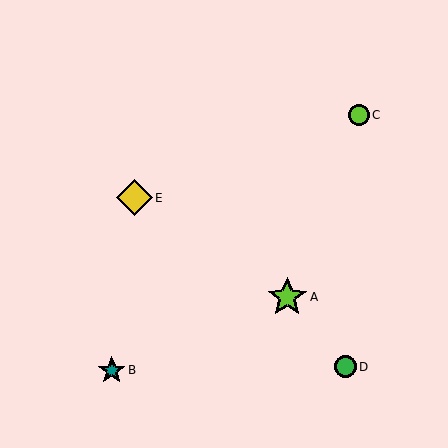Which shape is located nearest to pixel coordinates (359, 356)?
The green circle (labeled D) at (345, 367) is nearest to that location.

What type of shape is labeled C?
Shape C is a lime circle.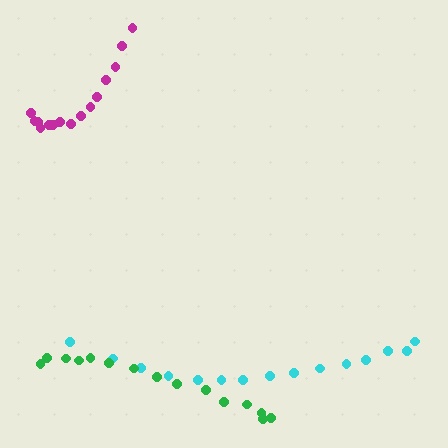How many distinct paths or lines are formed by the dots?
There are 3 distinct paths.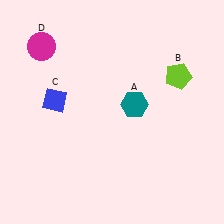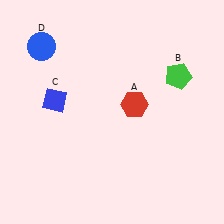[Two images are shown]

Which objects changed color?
A changed from teal to red. B changed from lime to green. D changed from magenta to blue.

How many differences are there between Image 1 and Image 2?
There are 3 differences between the two images.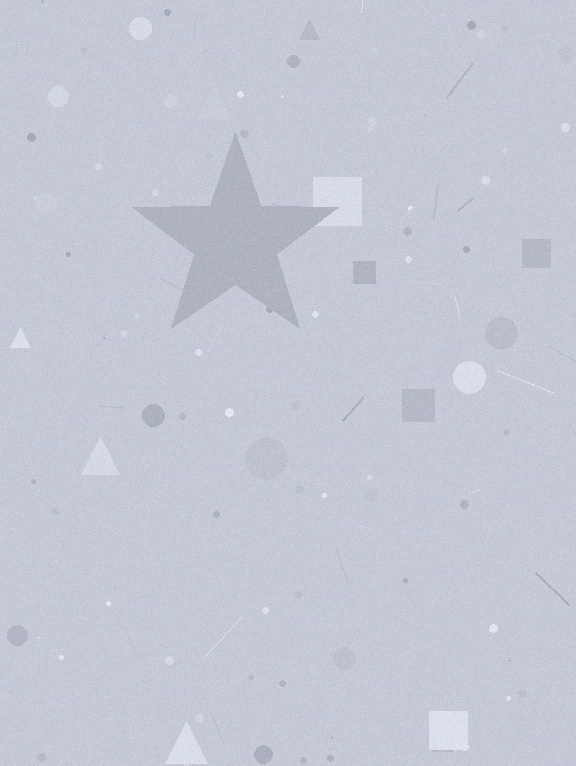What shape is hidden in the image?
A star is hidden in the image.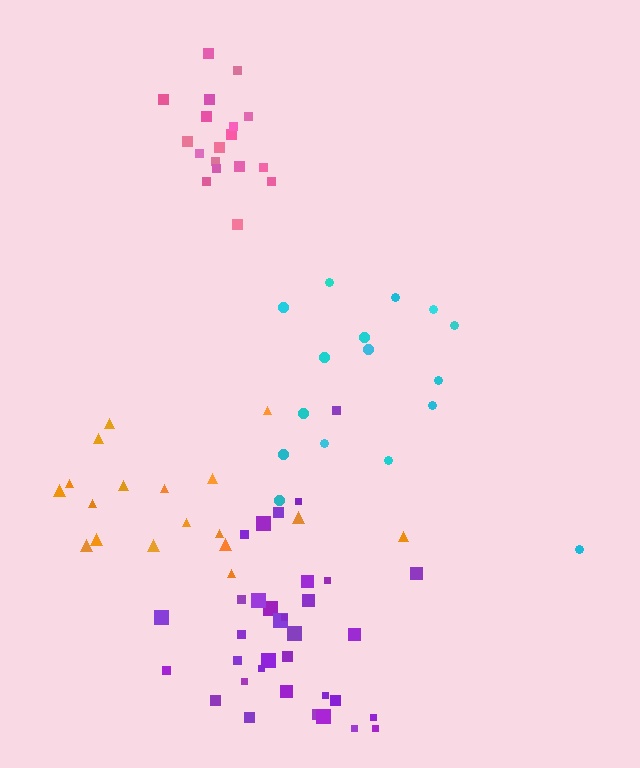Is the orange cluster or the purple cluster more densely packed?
Purple.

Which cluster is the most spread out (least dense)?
Cyan.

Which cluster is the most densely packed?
Pink.